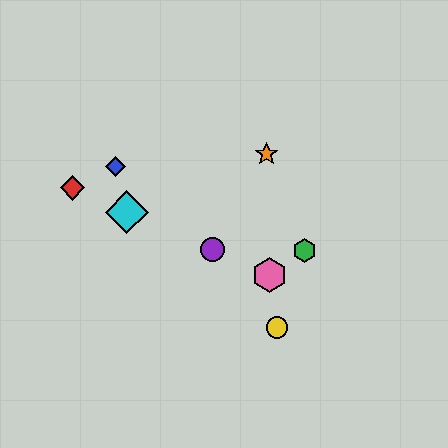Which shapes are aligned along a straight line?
The red diamond, the purple circle, the cyan diamond, the pink hexagon are aligned along a straight line.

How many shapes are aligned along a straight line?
4 shapes (the red diamond, the purple circle, the cyan diamond, the pink hexagon) are aligned along a straight line.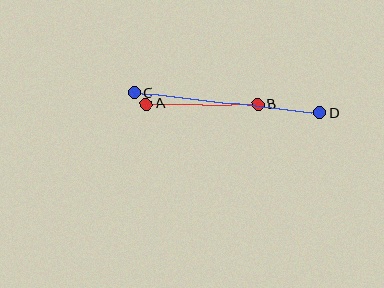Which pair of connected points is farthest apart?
Points C and D are farthest apart.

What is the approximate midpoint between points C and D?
The midpoint is at approximately (227, 103) pixels.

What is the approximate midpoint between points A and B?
The midpoint is at approximately (202, 104) pixels.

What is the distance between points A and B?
The distance is approximately 111 pixels.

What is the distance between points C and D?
The distance is approximately 186 pixels.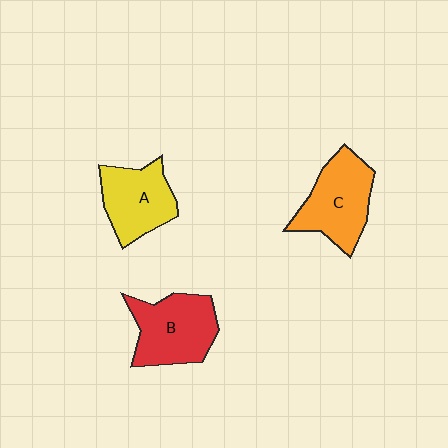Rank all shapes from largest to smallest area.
From largest to smallest: B (red), C (orange), A (yellow).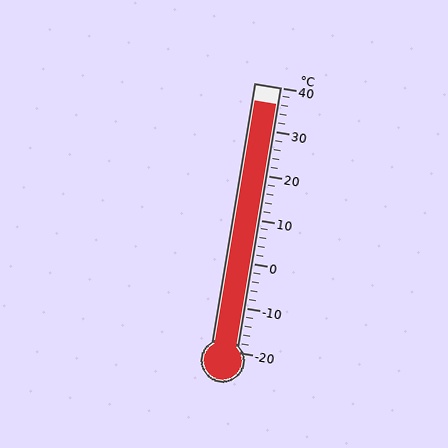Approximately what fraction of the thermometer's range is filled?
The thermometer is filled to approximately 95% of its range.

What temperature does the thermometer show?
The thermometer shows approximately 36°C.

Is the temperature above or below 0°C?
The temperature is above 0°C.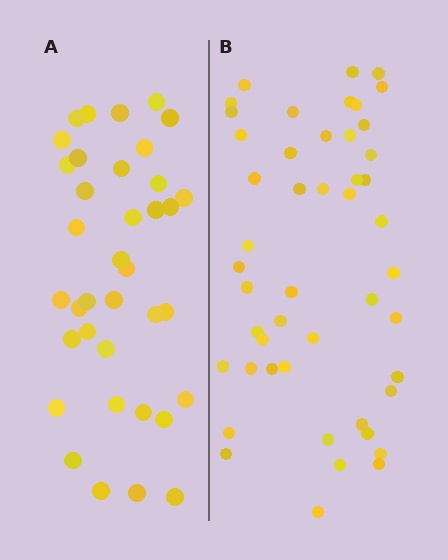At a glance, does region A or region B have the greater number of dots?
Region B (the right region) has more dots.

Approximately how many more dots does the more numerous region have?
Region B has roughly 12 or so more dots than region A.